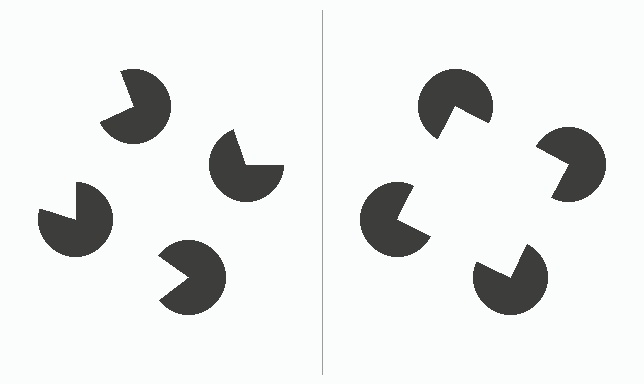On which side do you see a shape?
An illusory square appears on the right side. On the left side the wedge cuts are rotated, so no coherent shape forms.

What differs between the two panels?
The pac-man discs are positioned identically on both sides; only the wedge orientations differ. On the right they align to a square; on the left they are misaligned.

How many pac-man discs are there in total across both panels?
8 — 4 on each side.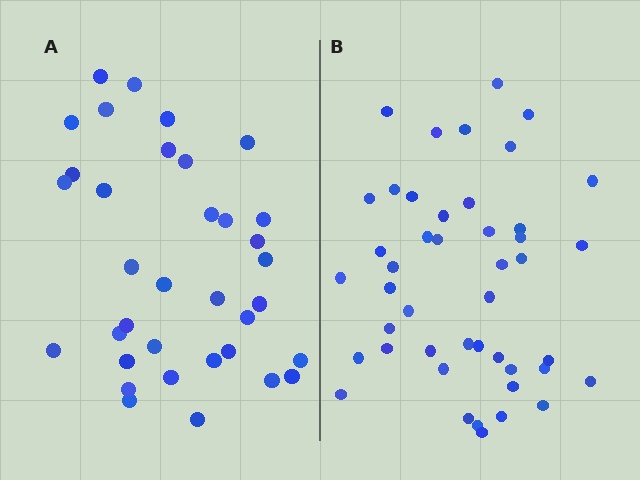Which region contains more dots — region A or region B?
Region B (the right region) has more dots.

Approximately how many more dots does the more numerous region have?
Region B has roughly 10 or so more dots than region A.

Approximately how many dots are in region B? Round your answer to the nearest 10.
About 40 dots. (The exact count is 45, which rounds to 40.)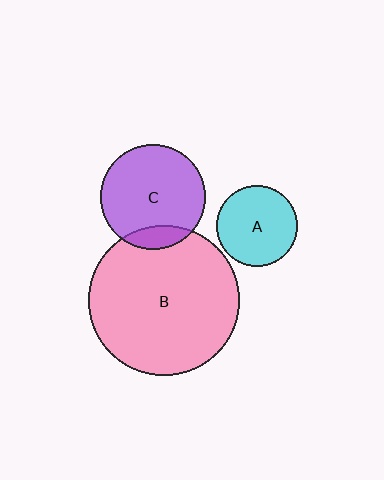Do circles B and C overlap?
Yes.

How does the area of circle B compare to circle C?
Approximately 2.1 times.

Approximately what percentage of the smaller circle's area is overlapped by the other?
Approximately 15%.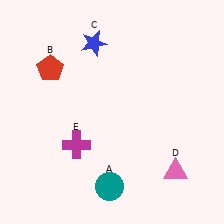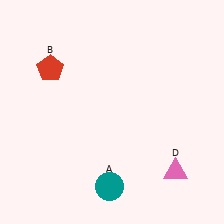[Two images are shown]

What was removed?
The blue star (C), the magenta cross (E) were removed in Image 2.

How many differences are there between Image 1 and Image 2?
There are 2 differences between the two images.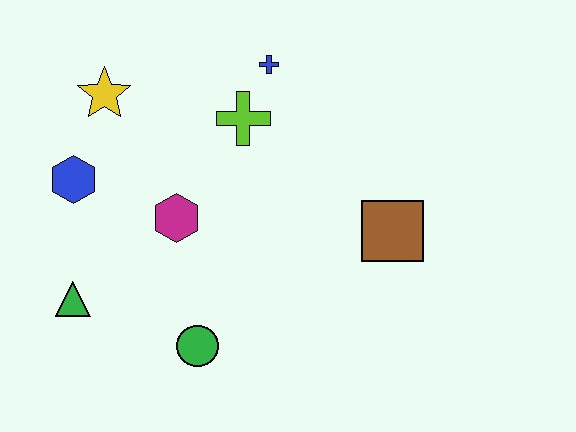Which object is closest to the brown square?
The lime cross is closest to the brown square.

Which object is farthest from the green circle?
The blue cross is farthest from the green circle.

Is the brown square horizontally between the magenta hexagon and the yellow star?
No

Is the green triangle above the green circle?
Yes